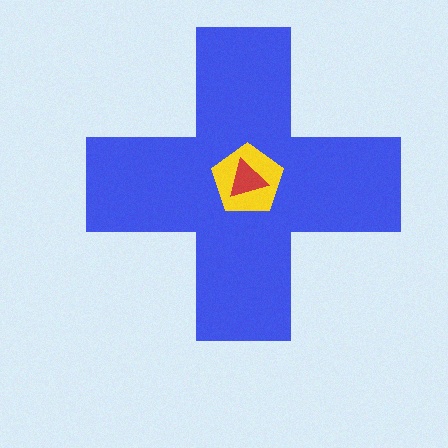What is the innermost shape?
The red triangle.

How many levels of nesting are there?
3.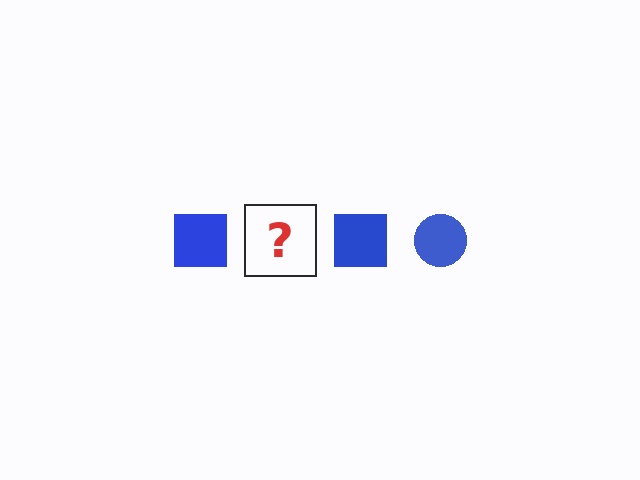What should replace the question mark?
The question mark should be replaced with a blue circle.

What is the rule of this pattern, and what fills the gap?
The rule is that the pattern cycles through square, circle shapes in blue. The gap should be filled with a blue circle.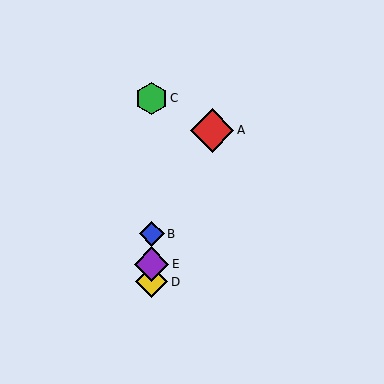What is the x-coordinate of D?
Object D is at x≈152.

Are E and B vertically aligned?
Yes, both are at x≈152.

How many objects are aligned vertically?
4 objects (B, C, D, E) are aligned vertically.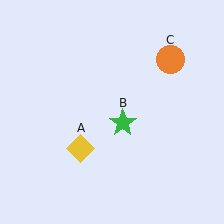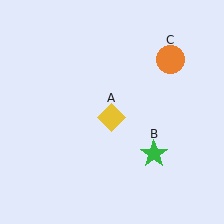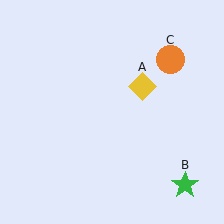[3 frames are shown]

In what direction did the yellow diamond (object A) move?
The yellow diamond (object A) moved up and to the right.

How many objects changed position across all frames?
2 objects changed position: yellow diamond (object A), green star (object B).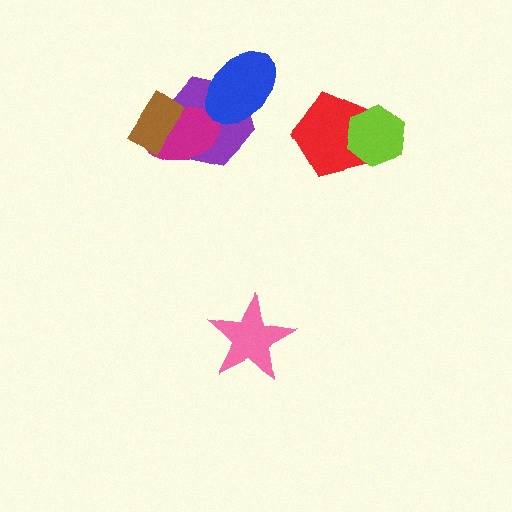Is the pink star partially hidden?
No, no other shape covers it.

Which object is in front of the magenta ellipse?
The brown rectangle is in front of the magenta ellipse.